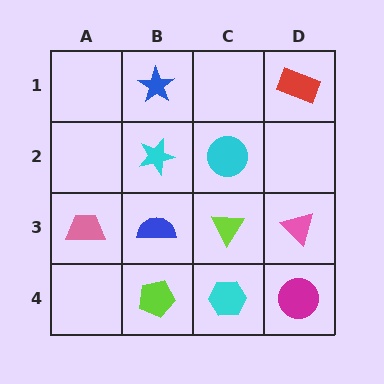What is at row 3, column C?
A lime triangle.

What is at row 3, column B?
A blue semicircle.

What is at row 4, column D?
A magenta circle.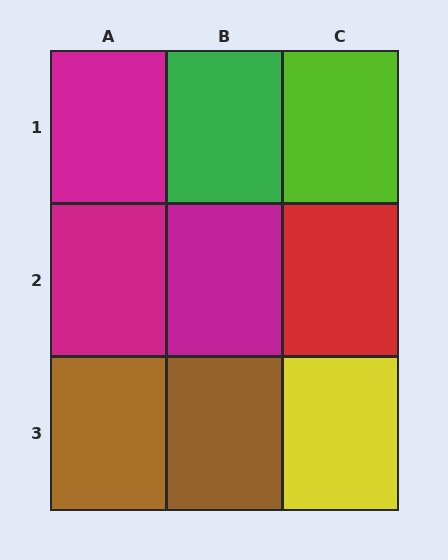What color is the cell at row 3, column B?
Brown.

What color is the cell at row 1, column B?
Green.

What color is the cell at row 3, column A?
Brown.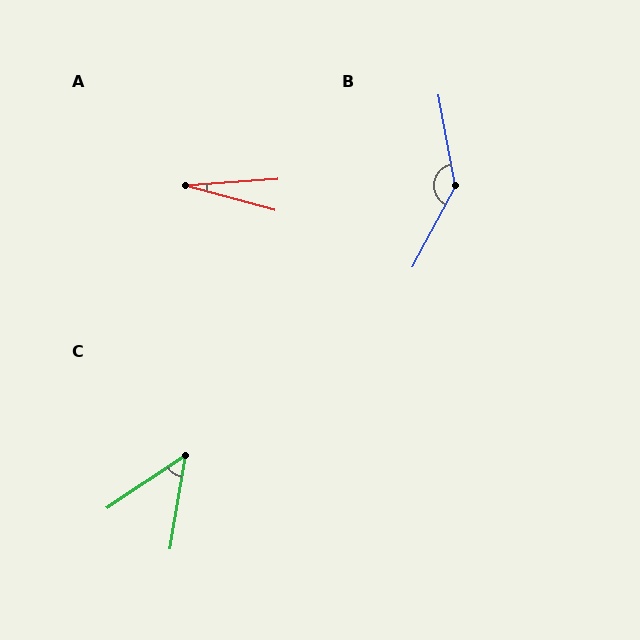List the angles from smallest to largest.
A (19°), C (47°), B (142°).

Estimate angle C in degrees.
Approximately 47 degrees.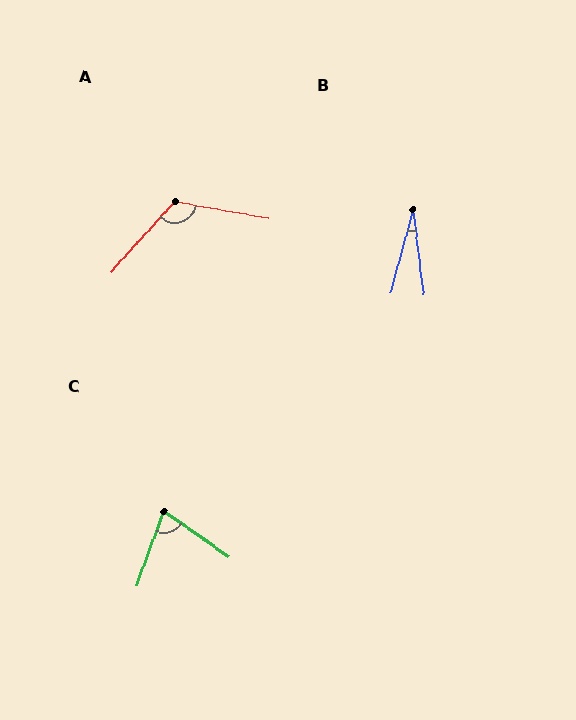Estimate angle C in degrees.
Approximately 74 degrees.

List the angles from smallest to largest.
B (22°), C (74°), A (122°).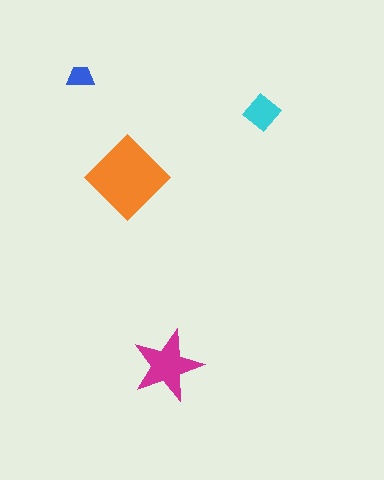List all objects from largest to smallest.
The orange diamond, the magenta star, the cyan diamond, the blue trapezoid.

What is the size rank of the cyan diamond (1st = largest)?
3rd.